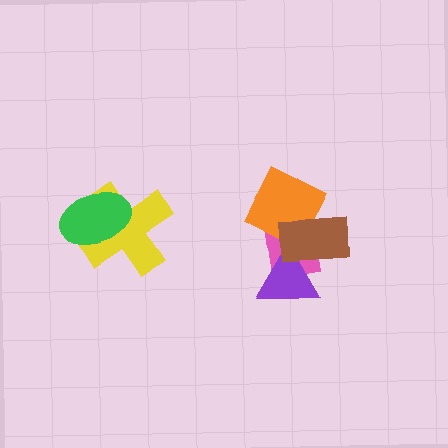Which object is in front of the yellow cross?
The green ellipse is in front of the yellow cross.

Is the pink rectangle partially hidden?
Yes, it is partially covered by another shape.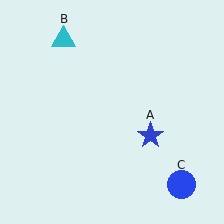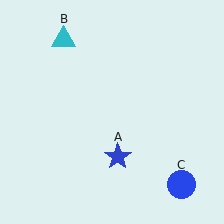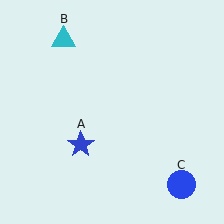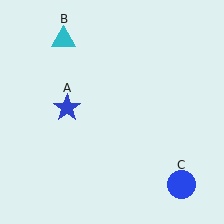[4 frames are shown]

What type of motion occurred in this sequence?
The blue star (object A) rotated clockwise around the center of the scene.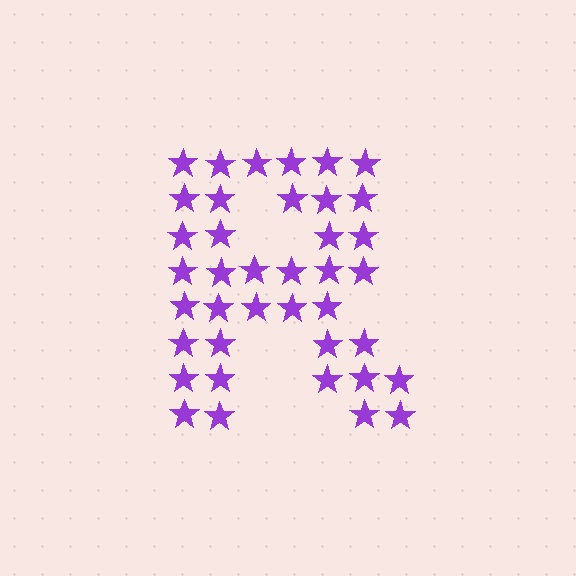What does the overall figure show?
The overall figure shows the letter R.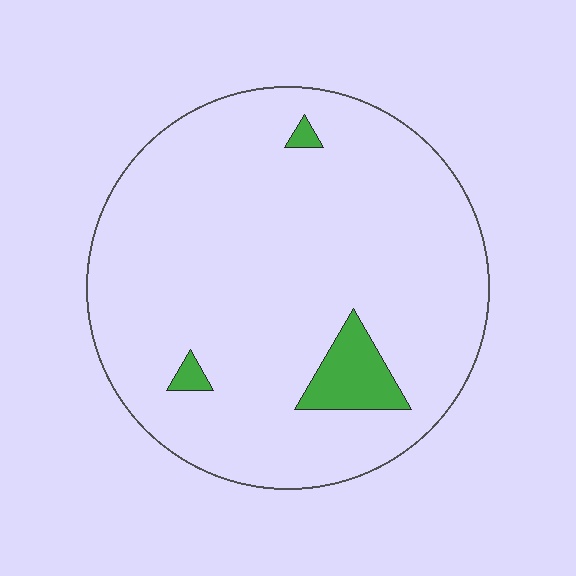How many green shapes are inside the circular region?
3.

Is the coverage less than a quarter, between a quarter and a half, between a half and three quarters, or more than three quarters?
Less than a quarter.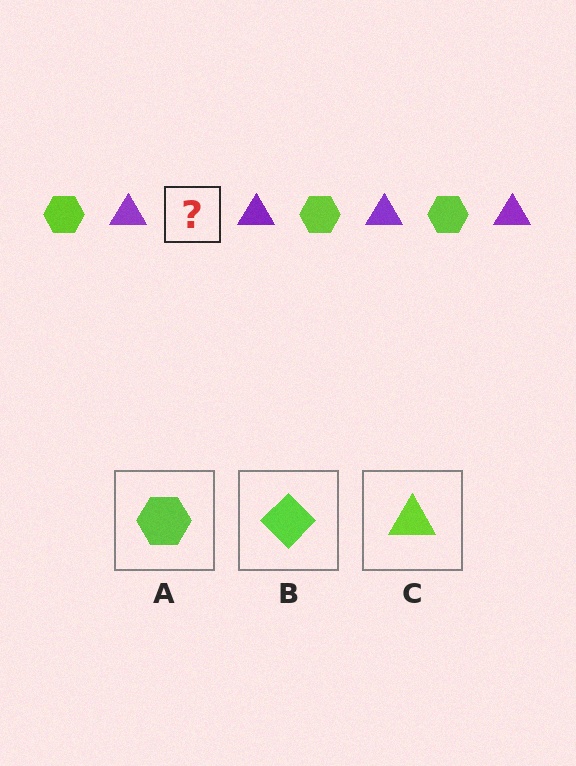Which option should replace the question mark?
Option A.